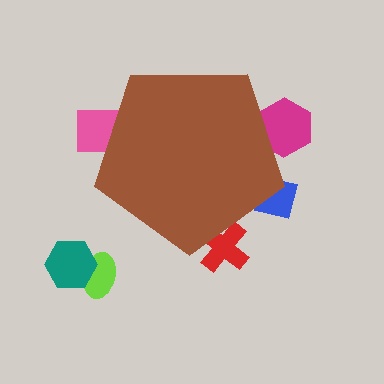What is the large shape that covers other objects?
A brown pentagon.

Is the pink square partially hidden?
Yes, the pink square is partially hidden behind the brown pentagon.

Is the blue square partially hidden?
Yes, the blue square is partially hidden behind the brown pentagon.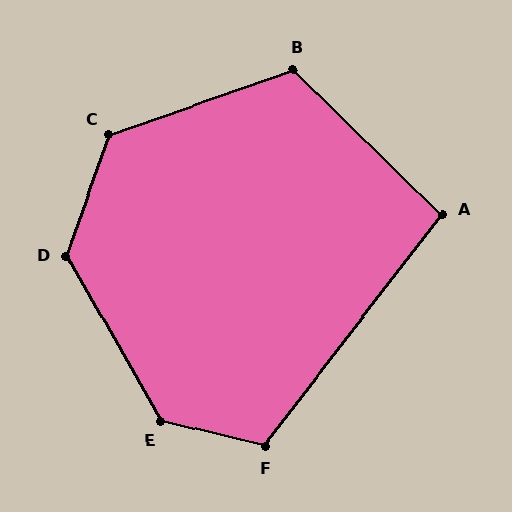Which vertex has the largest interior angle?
E, at approximately 134 degrees.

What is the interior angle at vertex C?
Approximately 129 degrees (obtuse).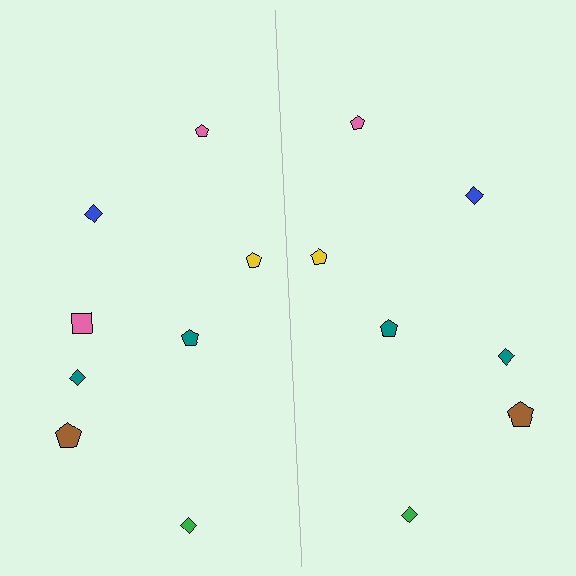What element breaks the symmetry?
A pink square is missing from the right side.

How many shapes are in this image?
There are 15 shapes in this image.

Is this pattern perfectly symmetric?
No, the pattern is not perfectly symmetric. A pink square is missing from the right side.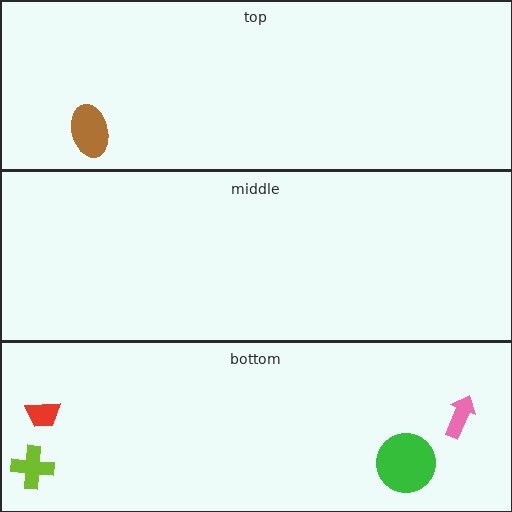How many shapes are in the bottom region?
4.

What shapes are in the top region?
The brown ellipse.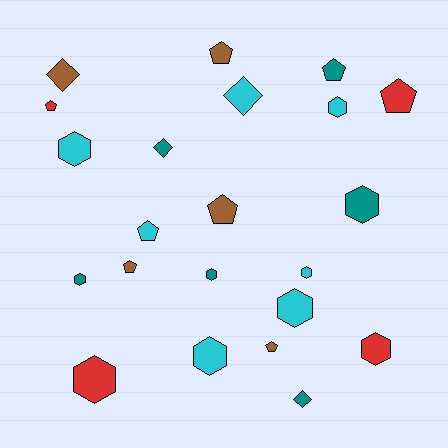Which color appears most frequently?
Cyan, with 7 objects.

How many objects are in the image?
There are 22 objects.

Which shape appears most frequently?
Hexagon, with 10 objects.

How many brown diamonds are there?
There is 1 brown diamond.